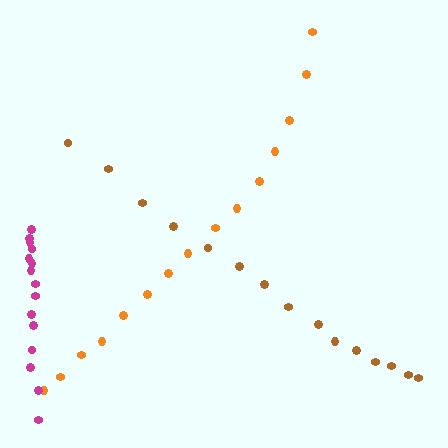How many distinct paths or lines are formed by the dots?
There are 3 distinct paths.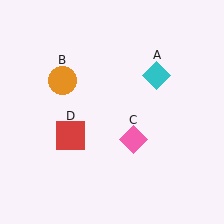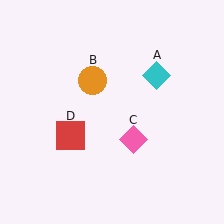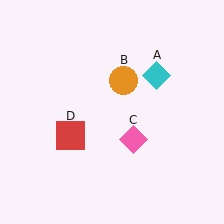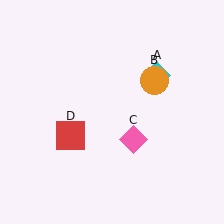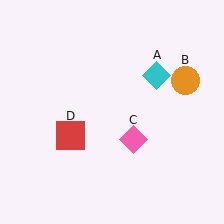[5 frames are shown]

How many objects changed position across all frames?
1 object changed position: orange circle (object B).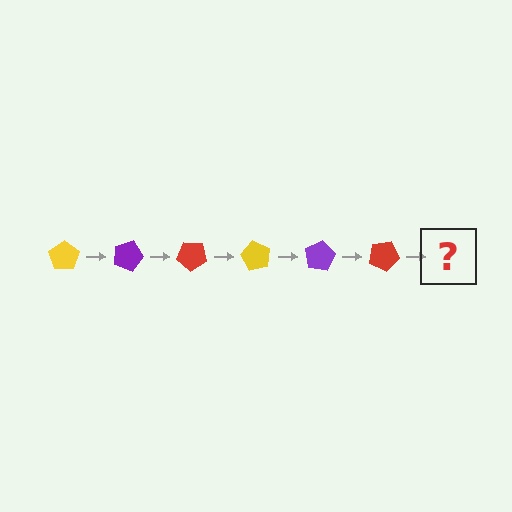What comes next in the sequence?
The next element should be a yellow pentagon, rotated 120 degrees from the start.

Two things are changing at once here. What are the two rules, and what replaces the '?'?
The two rules are that it rotates 20 degrees each step and the color cycles through yellow, purple, and red. The '?' should be a yellow pentagon, rotated 120 degrees from the start.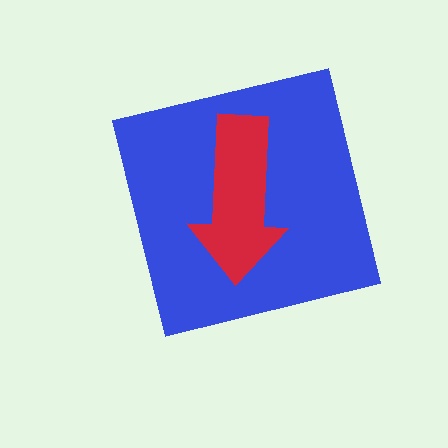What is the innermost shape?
The red arrow.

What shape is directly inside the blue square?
The red arrow.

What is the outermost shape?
The blue square.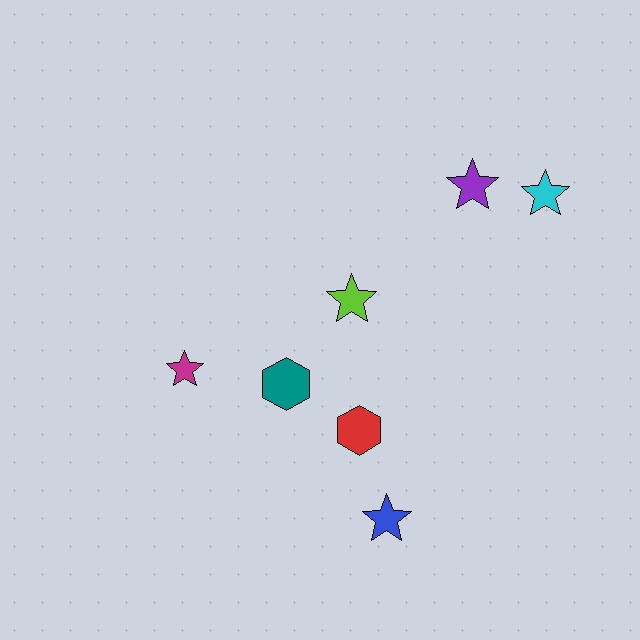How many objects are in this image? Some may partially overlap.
There are 7 objects.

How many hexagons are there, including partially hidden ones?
There are 2 hexagons.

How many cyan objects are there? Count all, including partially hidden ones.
There is 1 cyan object.